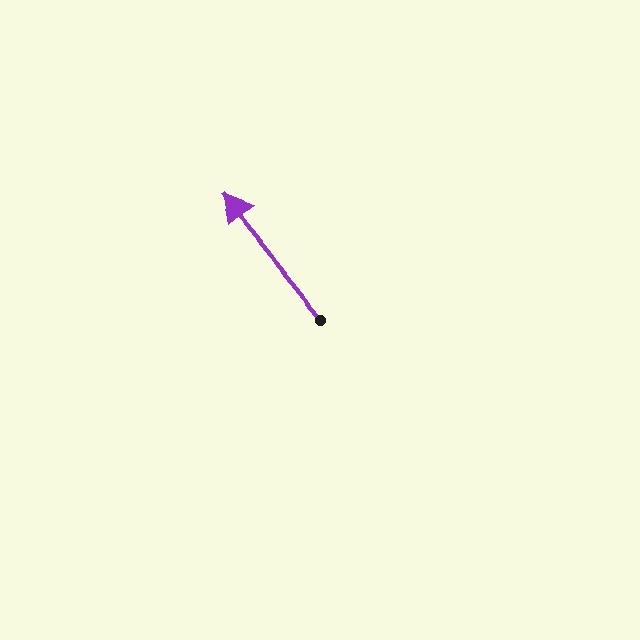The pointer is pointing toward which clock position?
Roughly 11 o'clock.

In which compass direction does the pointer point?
Northwest.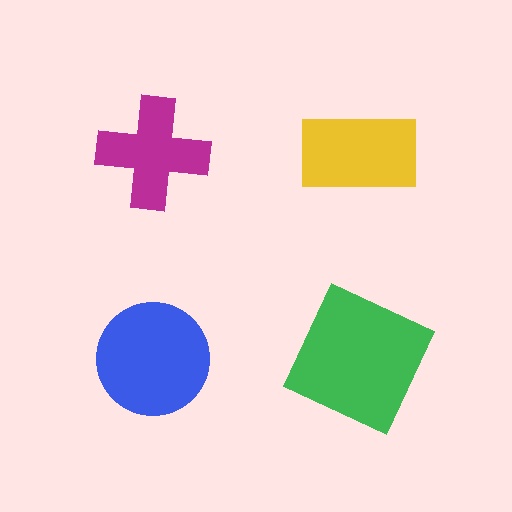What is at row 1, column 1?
A magenta cross.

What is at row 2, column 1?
A blue circle.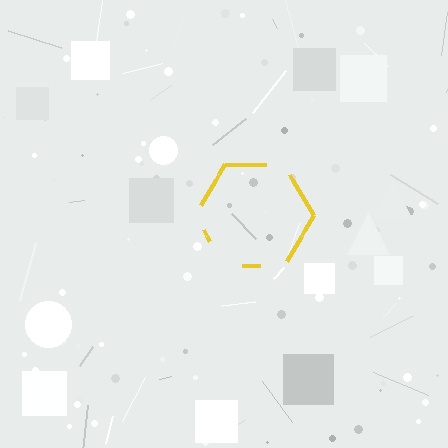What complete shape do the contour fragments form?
The contour fragments form a hexagon.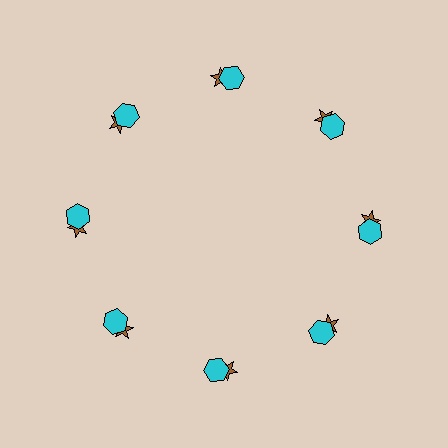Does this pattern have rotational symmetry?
Yes, this pattern has 8-fold rotational symmetry. It looks the same after rotating 45 degrees around the center.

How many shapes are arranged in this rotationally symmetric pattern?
There are 16 shapes, arranged in 8 groups of 2.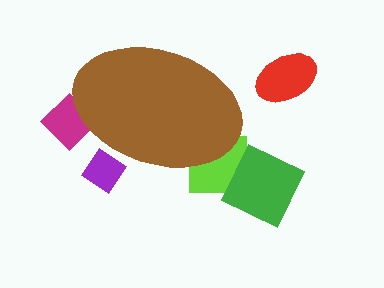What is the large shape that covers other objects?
A brown ellipse.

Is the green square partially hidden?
No, the green square is fully visible.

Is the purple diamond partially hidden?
Yes, the purple diamond is partially hidden behind the brown ellipse.